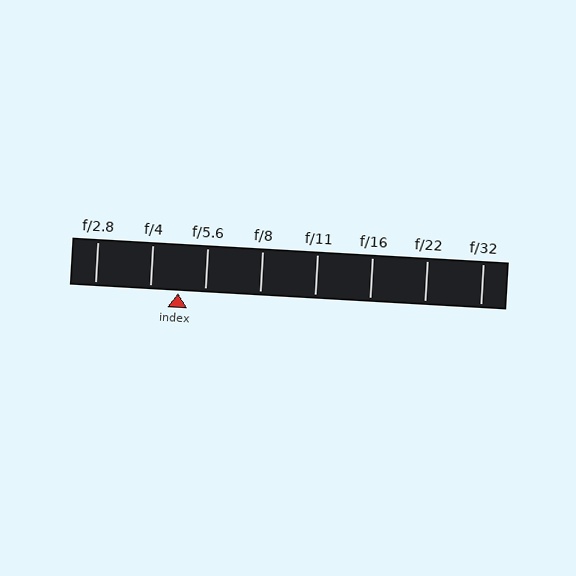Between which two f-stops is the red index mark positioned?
The index mark is between f/4 and f/5.6.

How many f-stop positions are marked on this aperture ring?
There are 8 f-stop positions marked.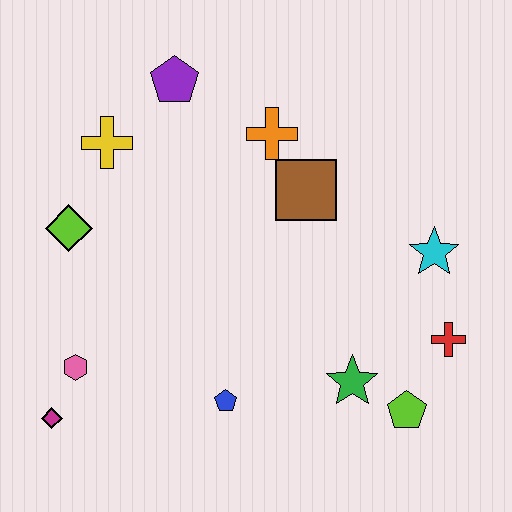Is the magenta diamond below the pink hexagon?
Yes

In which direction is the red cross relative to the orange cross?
The red cross is below the orange cross.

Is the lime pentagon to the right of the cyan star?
No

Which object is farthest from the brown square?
The magenta diamond is farthest from the brown square.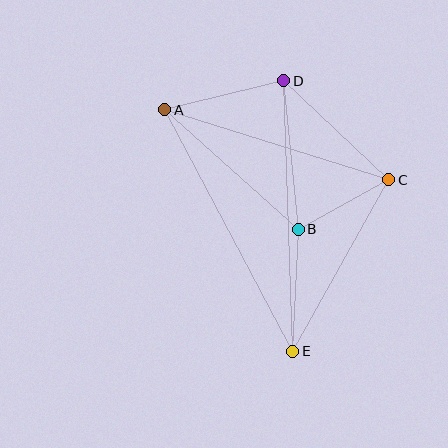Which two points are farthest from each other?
Points A and E are farthest from each other.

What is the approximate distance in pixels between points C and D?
The distance between C and D is approximately 144 pixels.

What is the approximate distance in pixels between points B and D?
The distance between B and D is approximately 149 pixels.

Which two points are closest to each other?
Points B and C are closest to each other.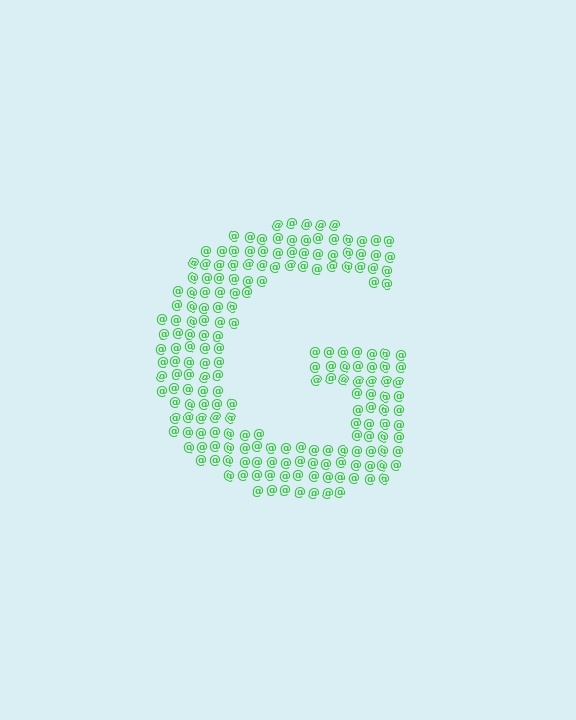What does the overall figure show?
The overall figure shows the letter G.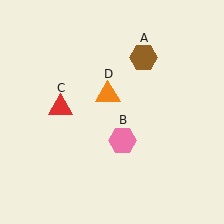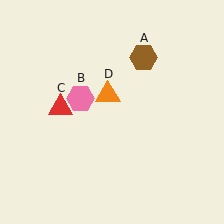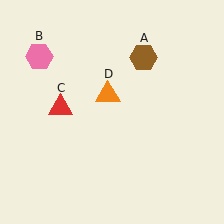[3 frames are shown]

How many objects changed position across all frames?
1 object changed position: pink hexagon (object B).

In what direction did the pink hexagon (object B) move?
The pink hexagon (object B) moved up and to the left.